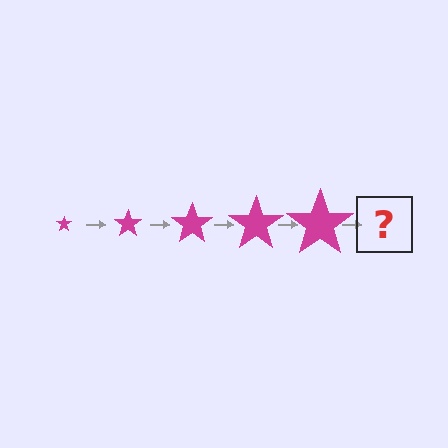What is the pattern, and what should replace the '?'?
The pattern is that the star gets progressively larger each step. The '?' should be a magenta star, larger than the previous one.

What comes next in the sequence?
The next element should be a magenta star, larger than the previous one.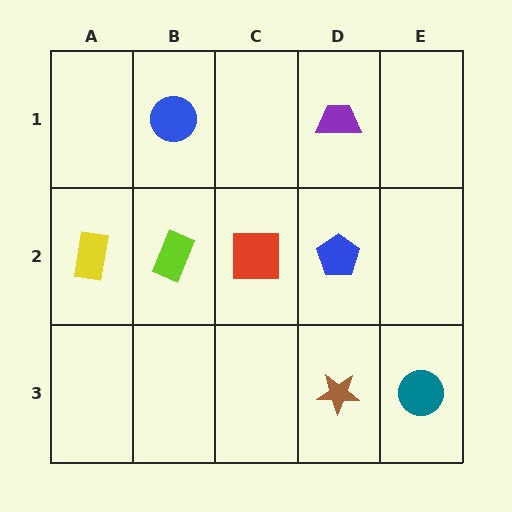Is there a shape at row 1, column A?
No, that cell is empty.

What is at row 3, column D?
A brown star.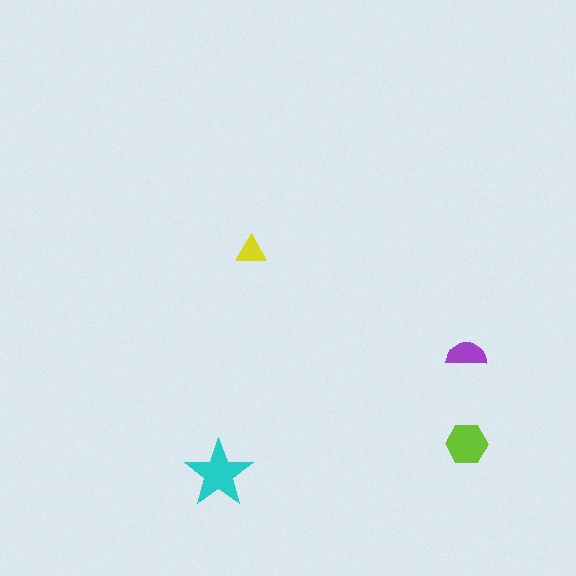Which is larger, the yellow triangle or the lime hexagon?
The lime hexagon.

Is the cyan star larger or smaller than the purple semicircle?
Larger.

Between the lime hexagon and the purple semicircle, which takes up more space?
The lime hexagon.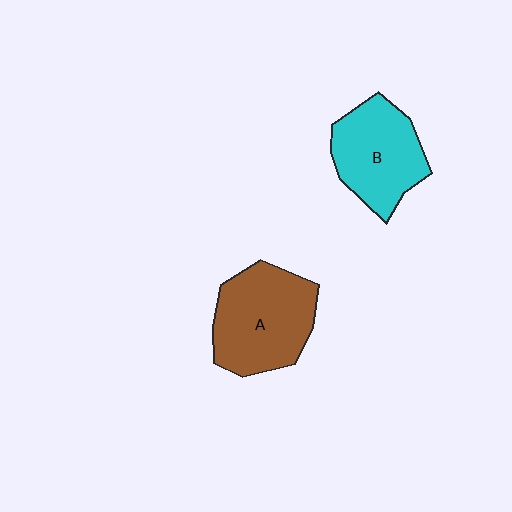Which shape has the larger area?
Shape A (brown).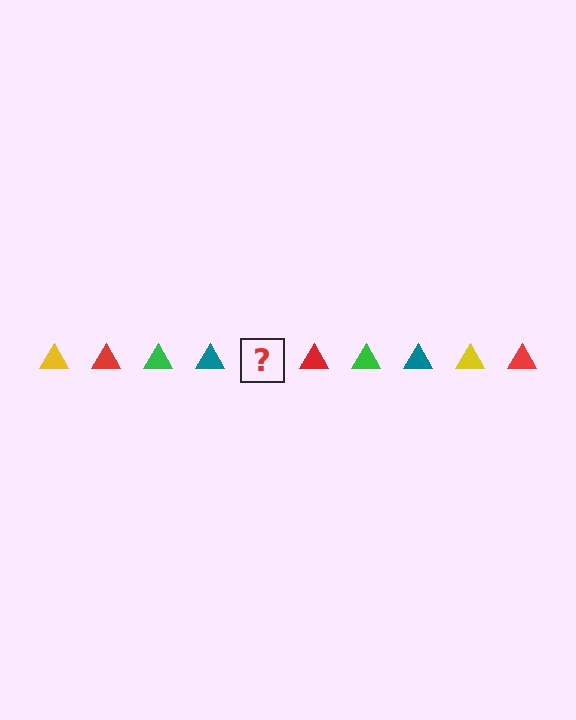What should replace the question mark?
The question mark should be replaced with a yellow triangle.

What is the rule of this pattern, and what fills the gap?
The rule is that the pattern cycles through yellow, red, green, teal triangles. The gap should be filled with a yellow triangle.